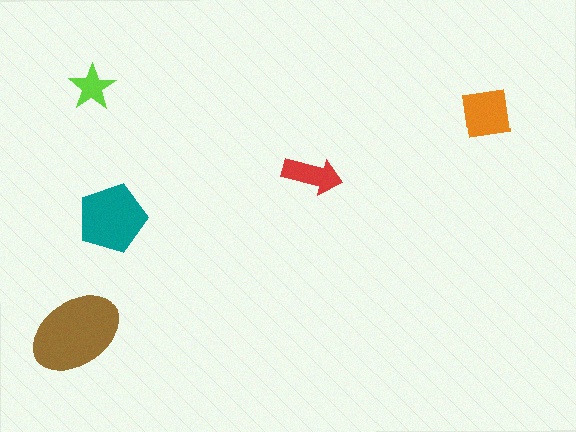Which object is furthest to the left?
The brown ellipse is leftmost.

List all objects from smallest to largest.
The lime star, the red arrow, the orange square, the teal pentagon, the brown ellipse.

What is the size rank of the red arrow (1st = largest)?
4th.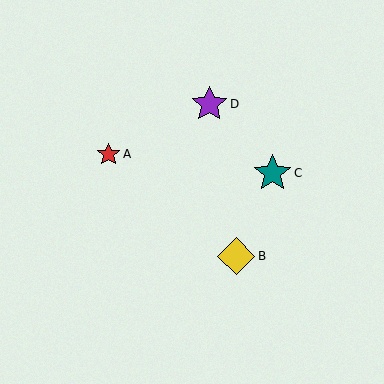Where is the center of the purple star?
The center of the purple star is at (209, 104).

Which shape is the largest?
The yellow diamond (labeled B) is the largest.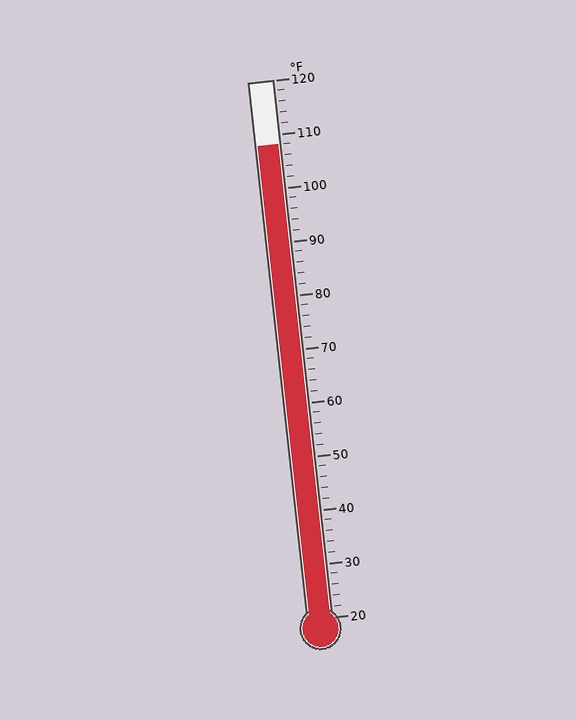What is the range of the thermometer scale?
The thermometer scale ranges from 20°F to 120°F.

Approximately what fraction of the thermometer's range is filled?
The thermometer is filled to approximately 90% of its range.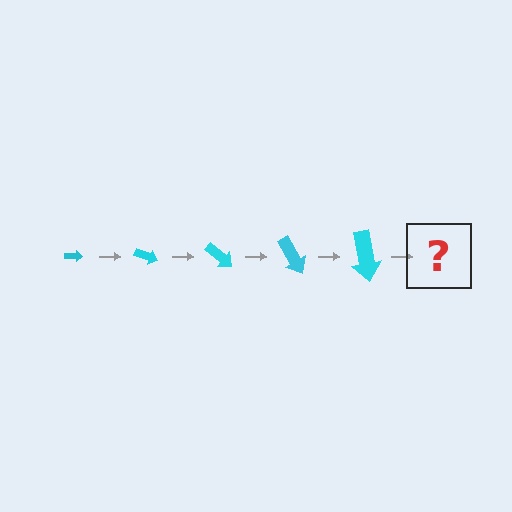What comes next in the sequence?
The next element should be an arrow, larger than the previous one and rotated 100 degrees from the start.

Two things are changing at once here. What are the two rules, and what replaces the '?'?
The two rules are that the arrow grows larger each step and it rotates 20 degrees each step. The '?' should be an arrow, larger than the previous one and rotated 100 degrees from the start.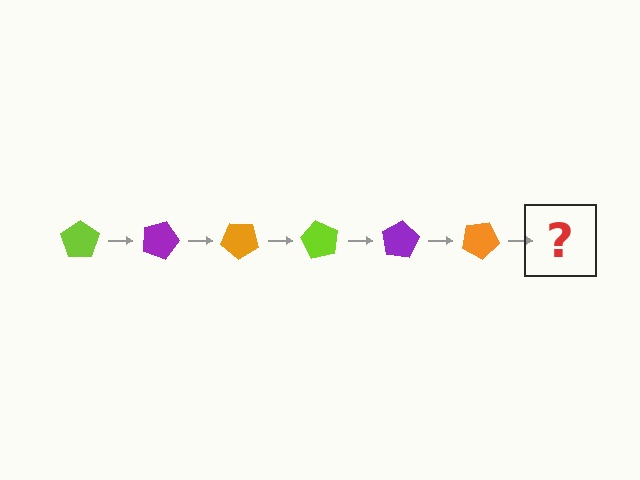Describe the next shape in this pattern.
It should be a lime pentagon, rotated 120 degrees from the start.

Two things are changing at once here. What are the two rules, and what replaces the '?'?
The two rules are that it rotates 20 degrees each step and the color cycles through lime, purple, and orange. The '?' should be a lime pentagon, rotated 120 degrees from the start.